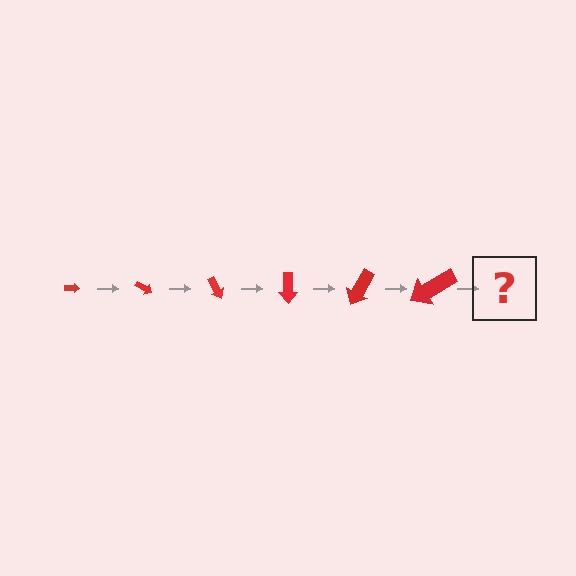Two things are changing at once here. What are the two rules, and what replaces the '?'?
The two rules are that the arrow grows larger each step and it rotates 30 degrees each step. The '?' should be an arrow, larger than the previous one and rotated 180 degrees from the start.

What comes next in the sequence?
The next element should be an arrow, larger than the previous one and rotated 180 degrees from the start.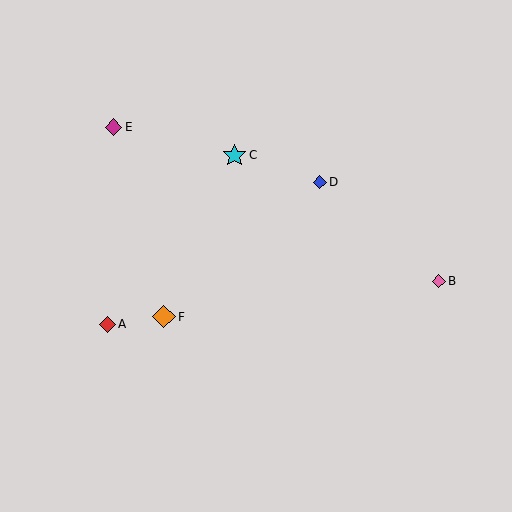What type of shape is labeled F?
Shape F is an orange diamond.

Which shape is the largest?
The orange diamond (labeled F) is the largest.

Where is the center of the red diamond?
The center of the red diamond is at (107, 324).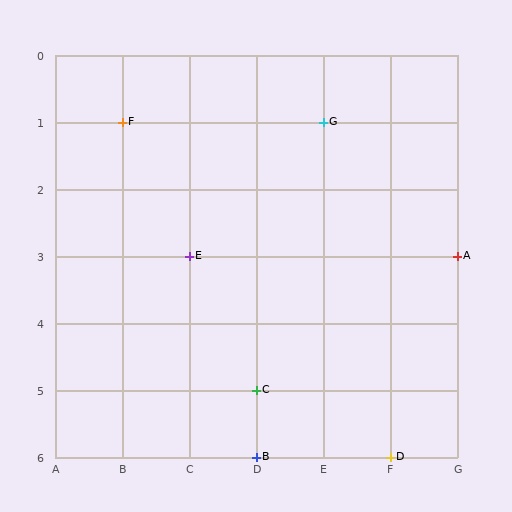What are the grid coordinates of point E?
Point E is at grid coordinates (C, 3).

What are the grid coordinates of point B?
Point B is at grid coordinates (D, 6).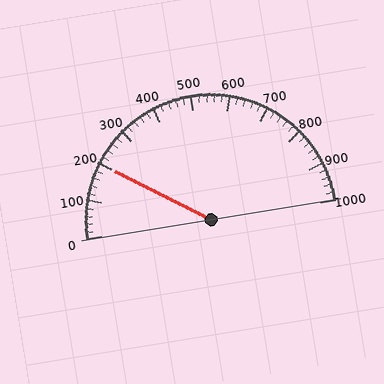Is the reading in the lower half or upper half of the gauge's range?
The reading is in the lower half of the range (0 to 1000).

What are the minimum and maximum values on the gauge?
The gauge ranges from 0 to 1000.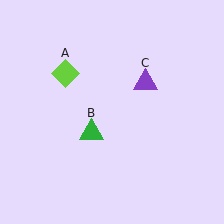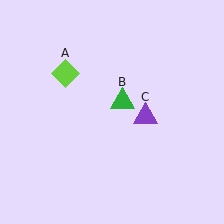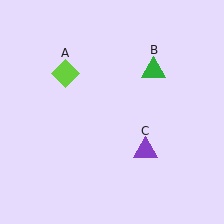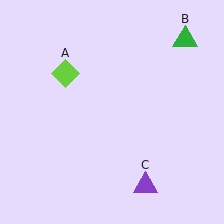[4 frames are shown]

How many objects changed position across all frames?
2 objects changed position: green triangle (object B), purple triangle (object C).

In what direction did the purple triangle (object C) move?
The purple triangle (object C) moved down.